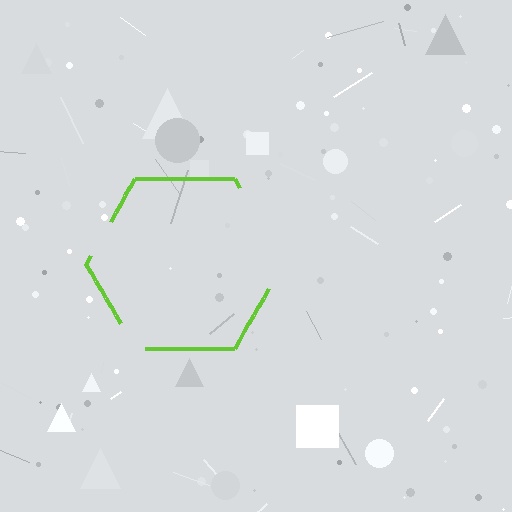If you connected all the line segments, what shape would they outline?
They would outline a hexagon.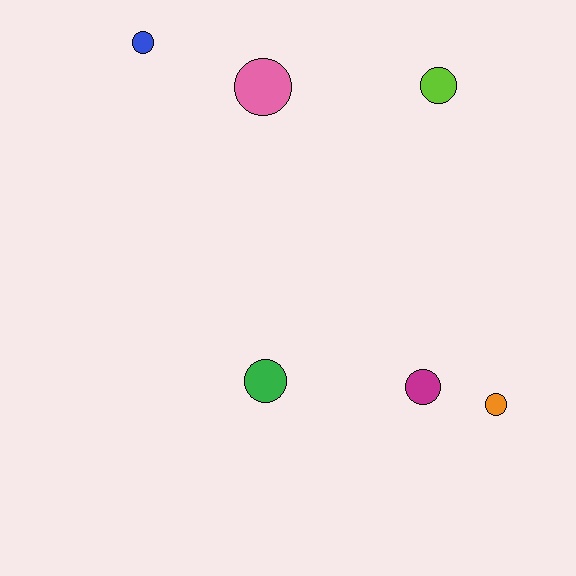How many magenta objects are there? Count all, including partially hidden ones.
There is 1 magenta object.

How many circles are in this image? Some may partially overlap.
There are 6 circles.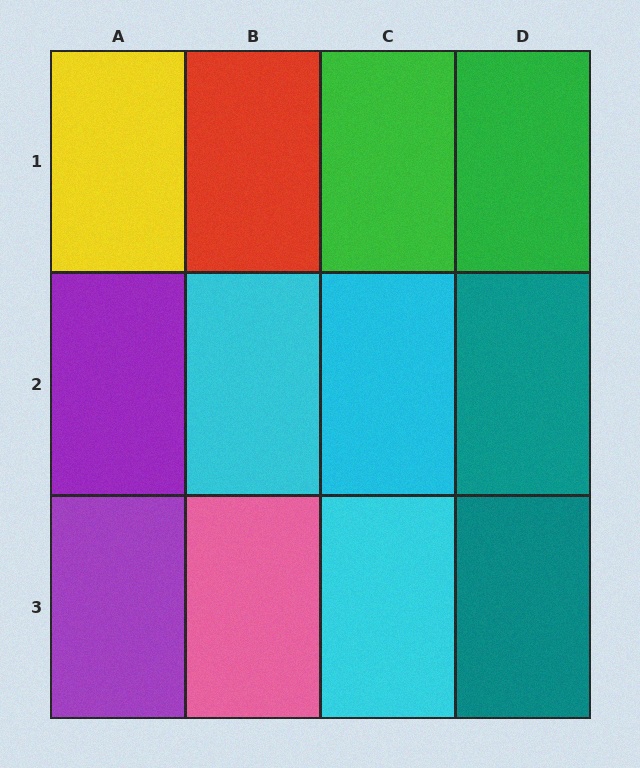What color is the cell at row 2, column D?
Teal.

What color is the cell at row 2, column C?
Cyan.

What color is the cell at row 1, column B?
Red.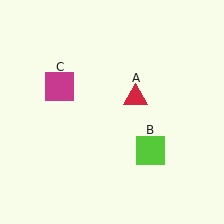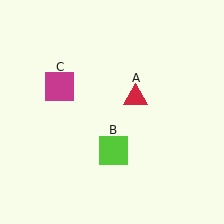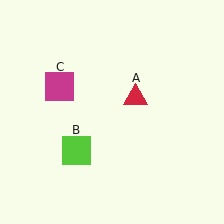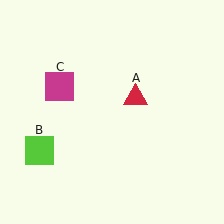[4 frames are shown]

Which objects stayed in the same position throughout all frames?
Red triangle (object A) and magenta square (object C) remained stationary.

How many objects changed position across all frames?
1 object changed position: lime square (object B).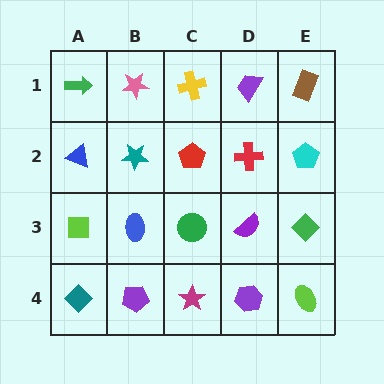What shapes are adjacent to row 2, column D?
A purple trapezoid (row 1, column D), a purple semicircle (row 3, column D), a red pentagon (row 2, column C), a cyan pentagon (row 2, column E).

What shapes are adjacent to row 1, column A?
A blue triangle (row 2, column A), a pink star (row 1, column B).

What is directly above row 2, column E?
A brown rectangle.